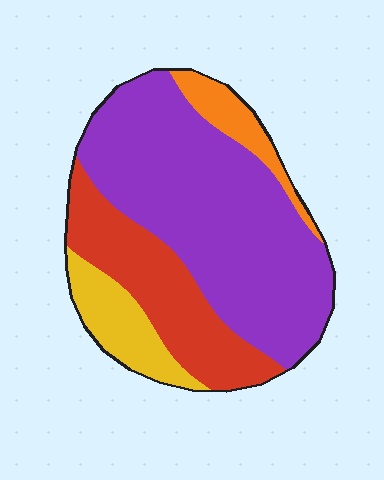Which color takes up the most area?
Purple, at roughly 55%.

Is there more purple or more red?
Purple.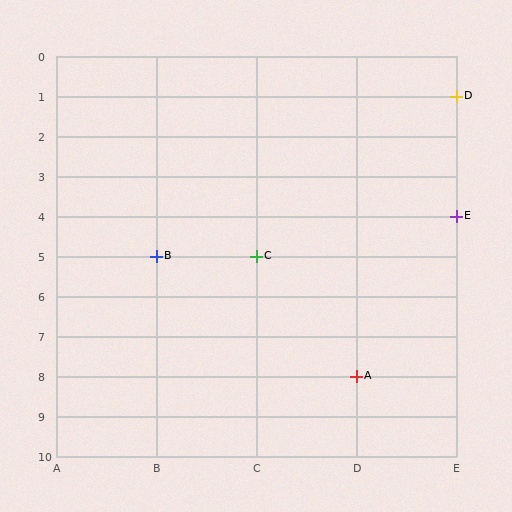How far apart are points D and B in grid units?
Points D and B are 3 columns and 4 rows apart (about 5.0 grid units diagonally).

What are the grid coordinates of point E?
Point E is at grid coordinates (E, 4).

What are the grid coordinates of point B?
Point B is at grid coordinates (B, 5).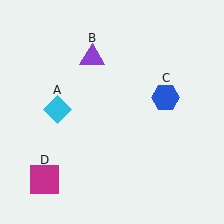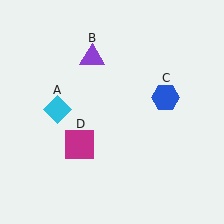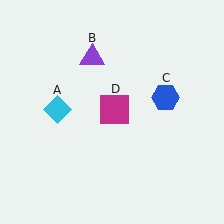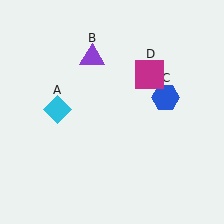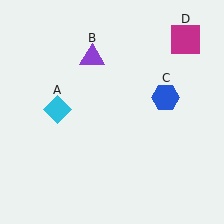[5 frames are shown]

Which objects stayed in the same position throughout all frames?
Cyan diamond (object A) and purple triangle (object B) and blue hexagon (object C) remained stationary.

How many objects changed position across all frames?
1 object changed position: magenta square (object D).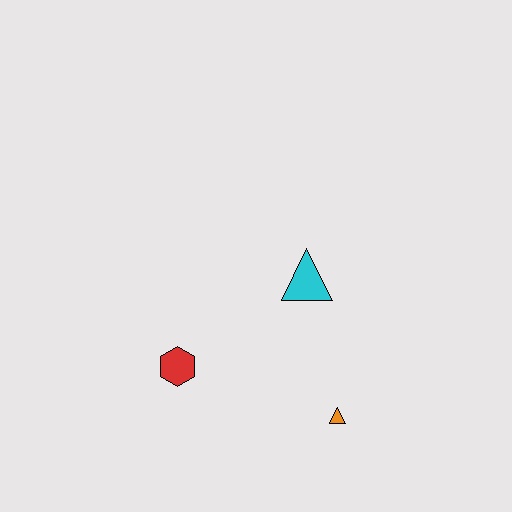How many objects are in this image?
There are 3 objects.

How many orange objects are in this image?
There is 1 orange object.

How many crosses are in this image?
There are no crosses.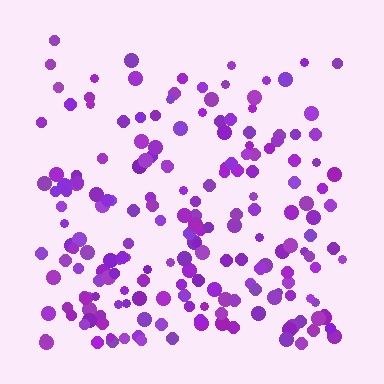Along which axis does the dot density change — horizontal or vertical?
Vertical.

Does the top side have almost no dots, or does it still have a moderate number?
Still a moderate number, just noticeably fewer than the bottom.